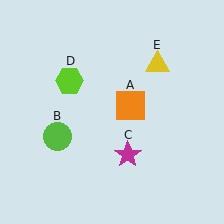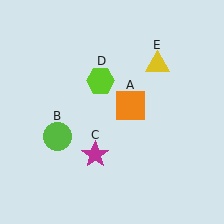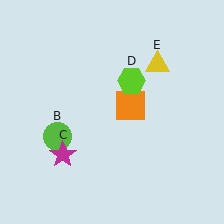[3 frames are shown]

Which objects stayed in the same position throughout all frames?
Orange square (object A) and lime circle (object B) and yellow triangle (object E) remained stationary.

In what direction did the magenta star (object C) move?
The magenta star (object C) moved left.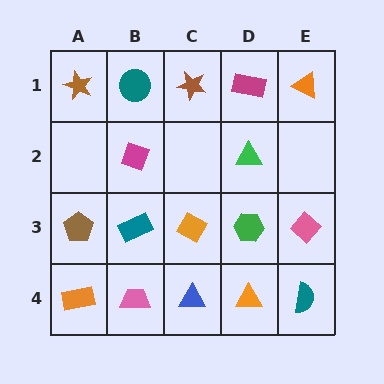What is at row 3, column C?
An orange diamond.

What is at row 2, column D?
A green triangle.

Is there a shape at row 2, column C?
No, that cell is empty.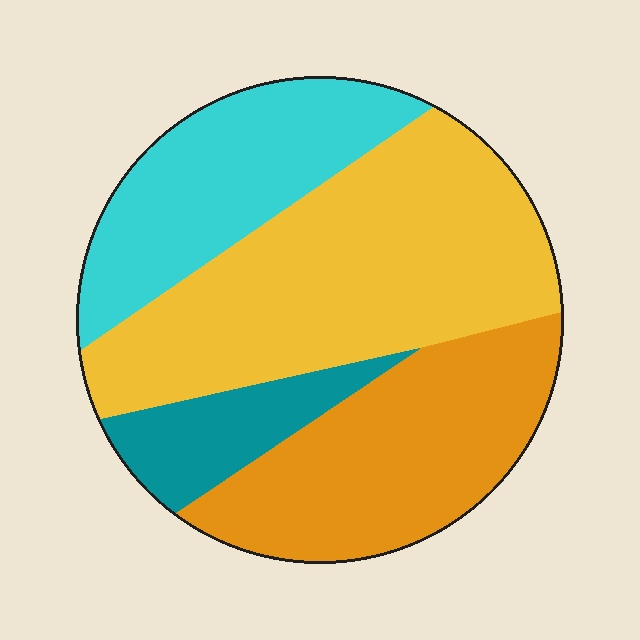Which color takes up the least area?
Teal, at roughly 10%.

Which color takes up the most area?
Yellow, at roughly 40%.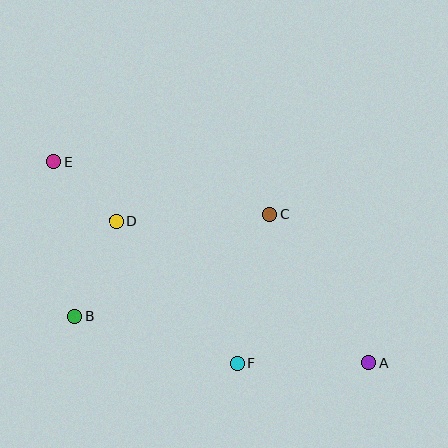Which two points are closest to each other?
Points D and E are closest to each other.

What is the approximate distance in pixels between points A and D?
The distance between A and D is approximately 290 pixels.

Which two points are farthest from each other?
Points A and E are farthest from each other.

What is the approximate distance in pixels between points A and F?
The distance between A and F is approximately 131 pixels.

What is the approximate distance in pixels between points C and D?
The distance between C and D is approximately 154 pixels.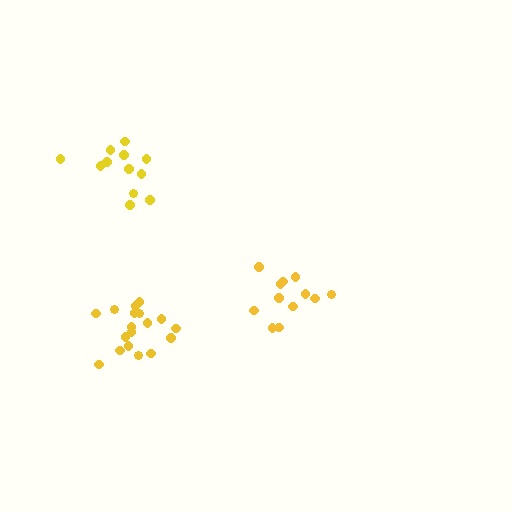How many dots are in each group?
Group 1: 12 dots, Group 2: 18 dots, Group 3: 12 dots (42 total).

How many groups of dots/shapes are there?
There are 3 groups.